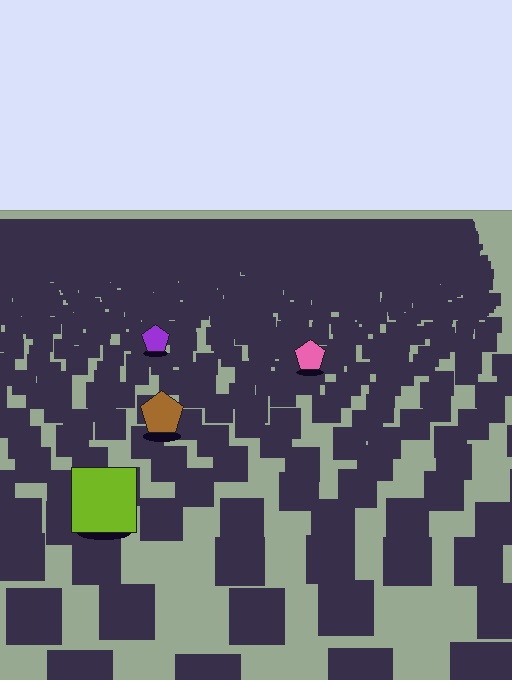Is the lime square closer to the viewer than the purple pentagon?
Yes. The lime square is closer — you can tell from the texture gradient: the ground texture is coarser near it.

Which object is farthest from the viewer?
The purple pentagon is farthest from the viewer. It appears smaller and the ground texture around it is denser.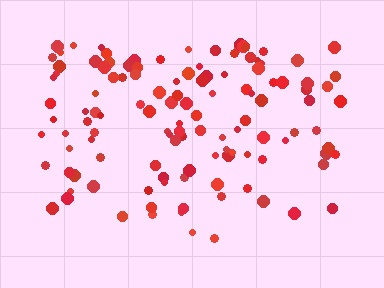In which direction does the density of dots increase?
From bottom to top, with the top side densest.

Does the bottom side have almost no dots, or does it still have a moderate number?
Still a moderate number, just noticeably fewer than the top.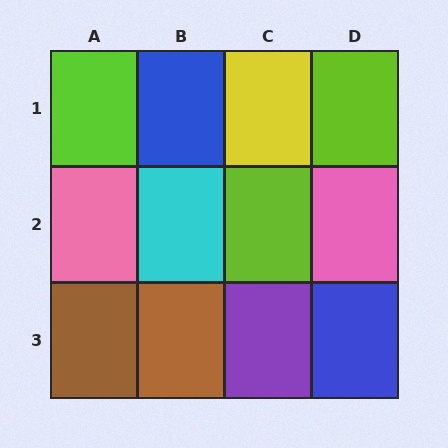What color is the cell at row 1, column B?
Blue.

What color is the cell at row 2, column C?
Lime.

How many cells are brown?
2 cells are brown.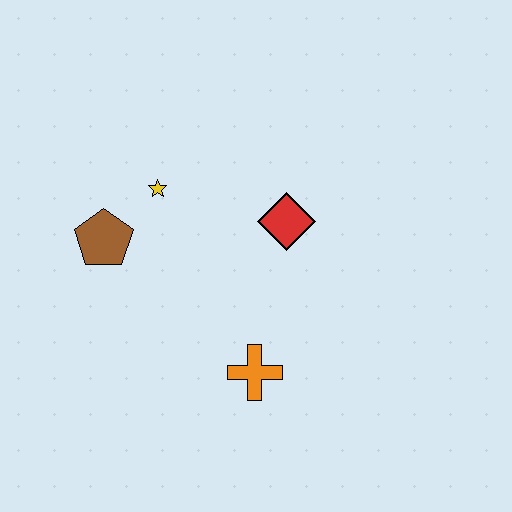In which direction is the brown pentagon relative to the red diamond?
The brown pentagon is to the left of the red diamond.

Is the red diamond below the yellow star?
Yes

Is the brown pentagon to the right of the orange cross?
No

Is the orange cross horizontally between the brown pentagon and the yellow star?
No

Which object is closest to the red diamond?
The yellow star is closest to the red diamond.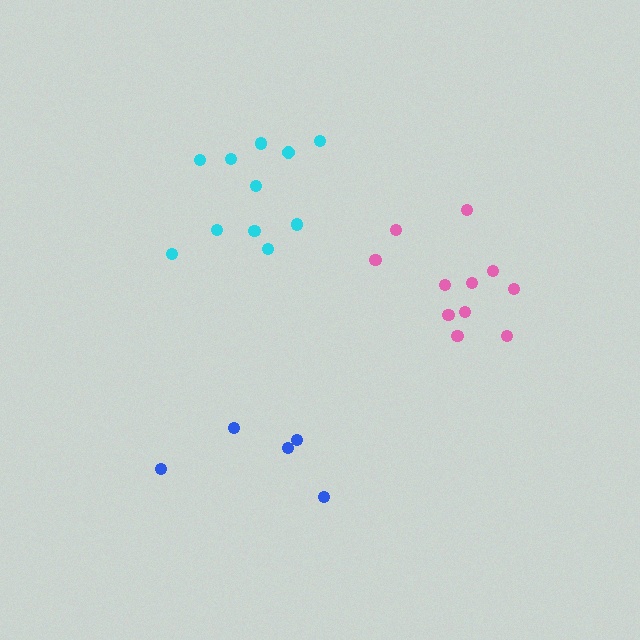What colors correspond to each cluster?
The clusters are colored: blue, pink, cyan.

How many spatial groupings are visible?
There are 3 spatial groupings.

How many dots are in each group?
Group 1: 5 dots, Group 2: 11 dots, Group 3: 11 dots (27 total).